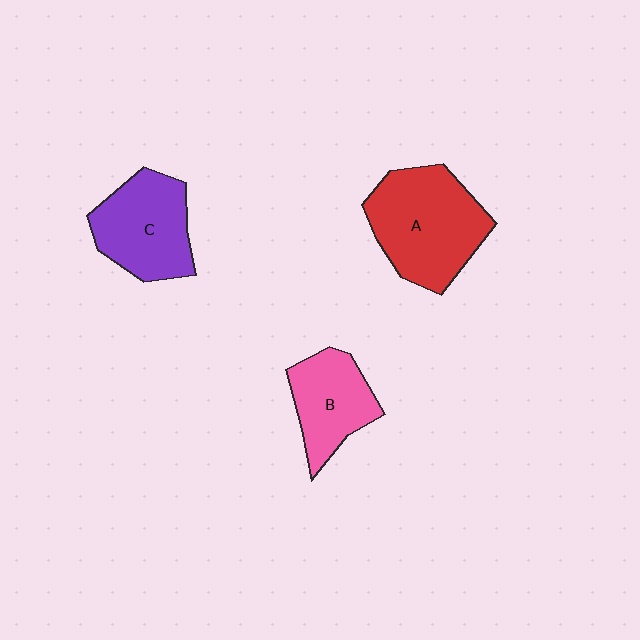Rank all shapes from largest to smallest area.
From largest to smallest: A (red), C (purple), B (pink).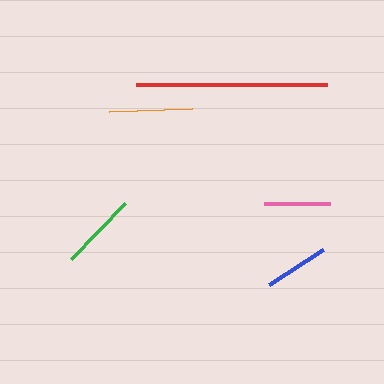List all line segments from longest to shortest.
From longest to shortest: red, orange, green, pink, blue.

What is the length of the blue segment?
The blue segment is approximately 64 pixels long.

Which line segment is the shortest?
The blue line is the shortest at approximately 64 pixels.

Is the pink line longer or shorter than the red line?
The red line is longer than the pink line.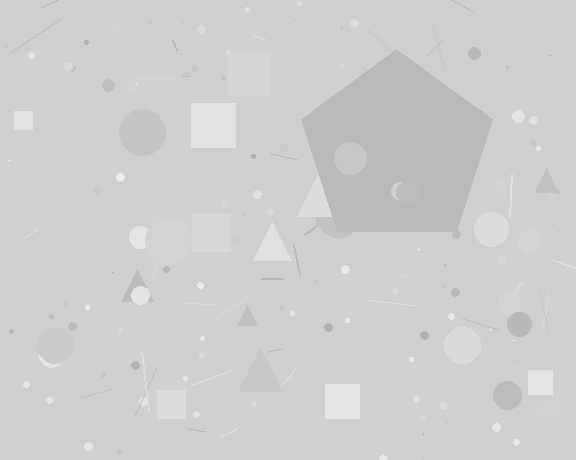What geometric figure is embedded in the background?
A pentagon is embedded in the background.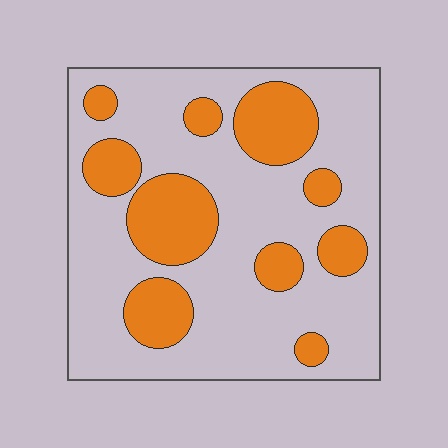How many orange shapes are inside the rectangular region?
10.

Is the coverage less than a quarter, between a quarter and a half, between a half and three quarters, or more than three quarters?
Between a quarter and a half.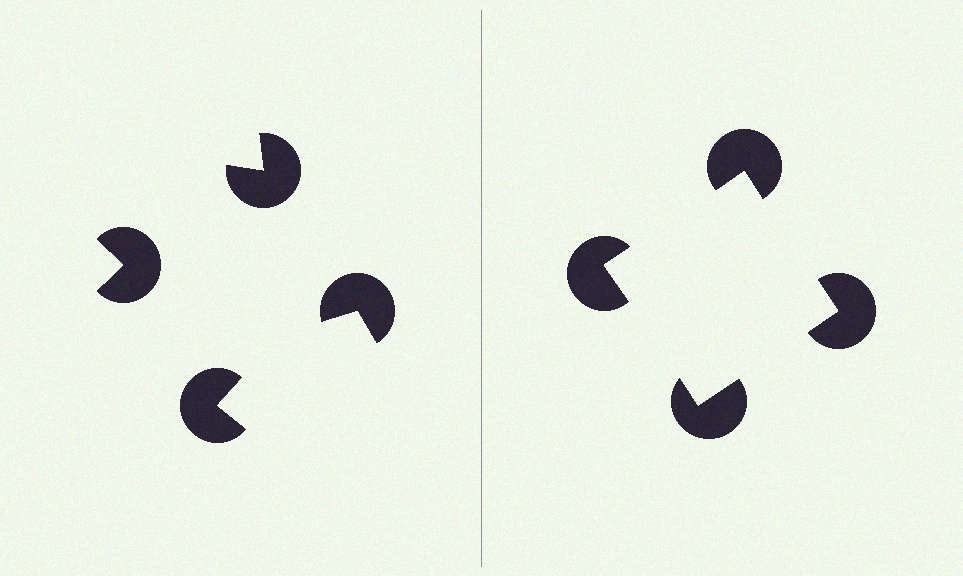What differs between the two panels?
The pac-man discs are positioned identically on both sides; only the wedge orientations differ. On the right they align to a square; on the left they are misaligned.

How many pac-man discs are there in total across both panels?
8 — 4 on each side.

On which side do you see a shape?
An illusory square appears on the right side. On the left side the wedge cuts are rotated, so no coherent shape forms.